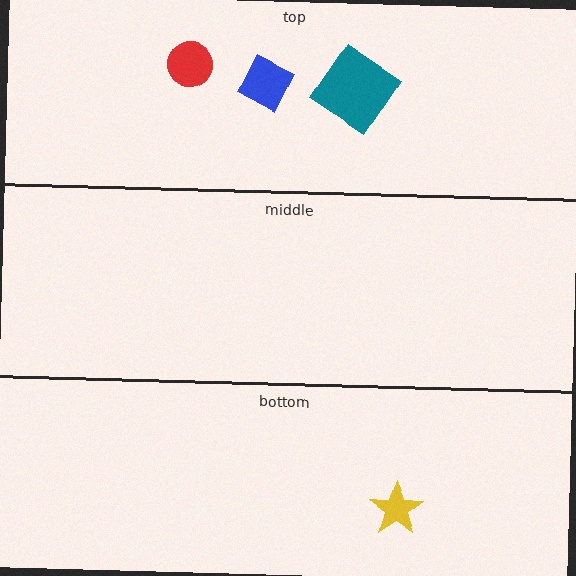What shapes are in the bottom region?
The yellow star.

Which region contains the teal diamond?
The top region.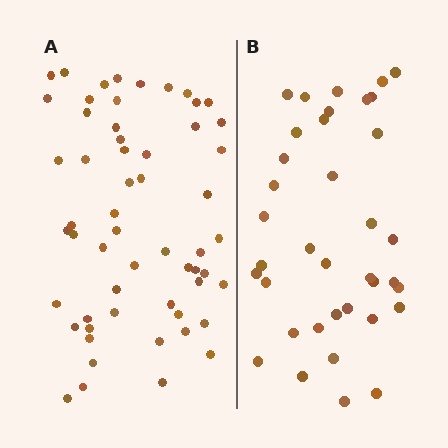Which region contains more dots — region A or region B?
Region A (the left region) has more dots.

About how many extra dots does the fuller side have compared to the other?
Region A has approximately 20 more dots than region B.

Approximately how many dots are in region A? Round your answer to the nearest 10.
About 60 dots. (The exact count is 57, which rounds to 60.)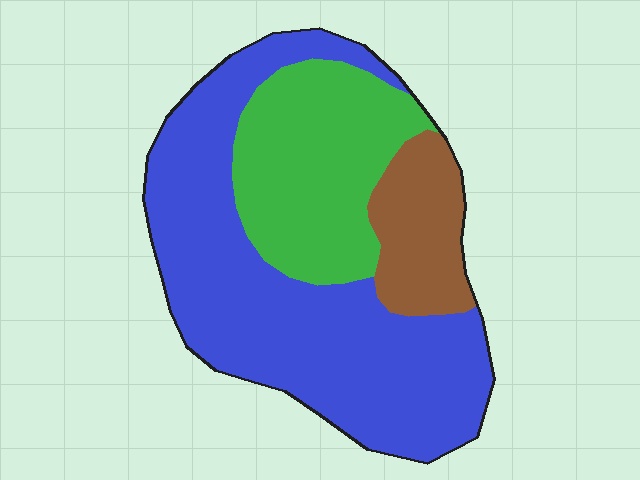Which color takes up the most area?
Blue, at roughly 55%.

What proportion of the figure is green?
Green covers about 30% of the figure.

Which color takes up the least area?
Brown, at roughly 15%.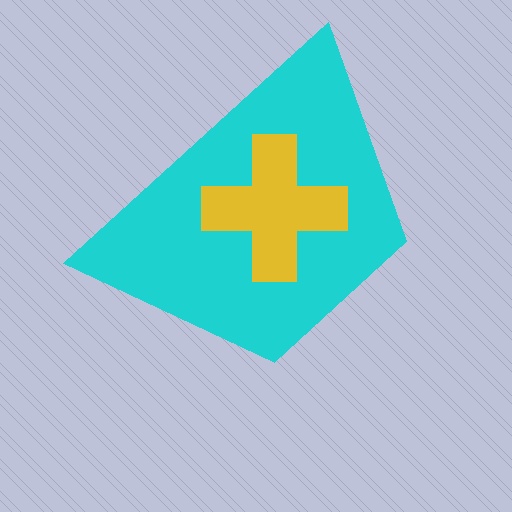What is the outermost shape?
The cyan trapezoid.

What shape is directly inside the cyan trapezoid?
The yellow cross.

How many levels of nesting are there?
2.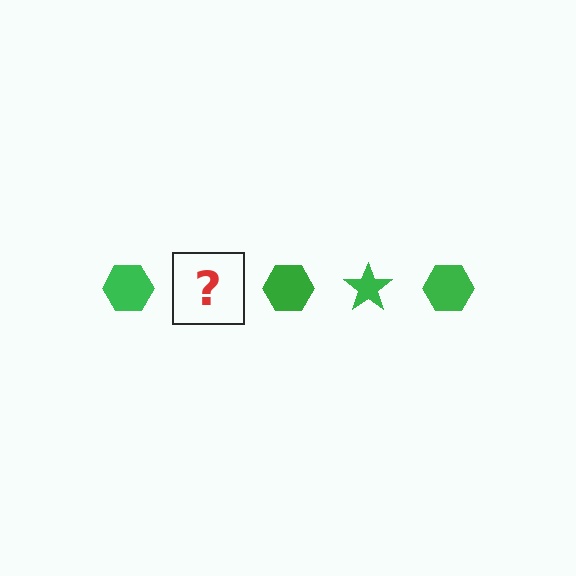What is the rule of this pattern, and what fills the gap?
The rule is that the pattern cycles through hexagon, star shapes in green. The gap should be filled with a green star.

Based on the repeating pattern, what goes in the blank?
The blank should be a green star.